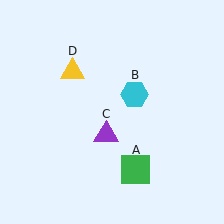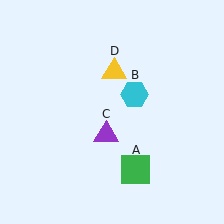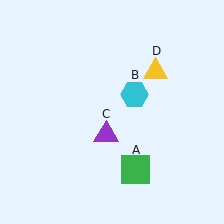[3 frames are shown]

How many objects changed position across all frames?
1 object changed position: yellow triangle (object D).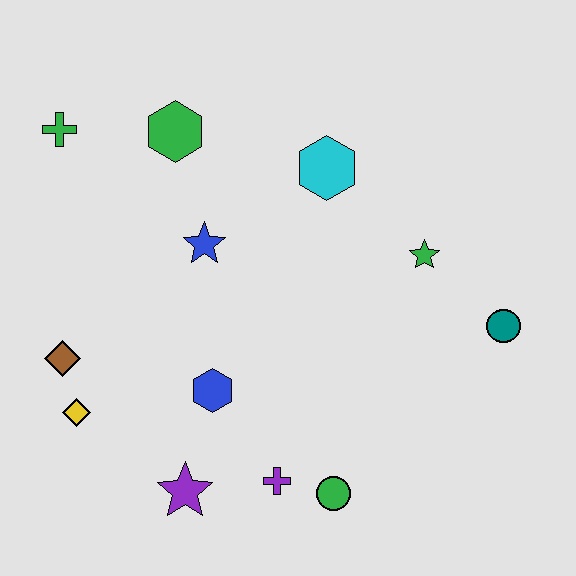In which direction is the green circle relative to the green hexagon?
The green circle is below the green hexagon.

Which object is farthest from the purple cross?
The green cross is farthest from the purple cross.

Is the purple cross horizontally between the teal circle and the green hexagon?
Yes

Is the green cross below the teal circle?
No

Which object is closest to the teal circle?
The green star is closest to the teal circle.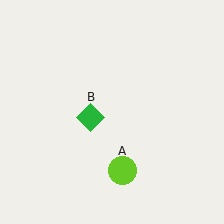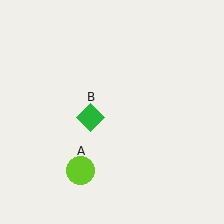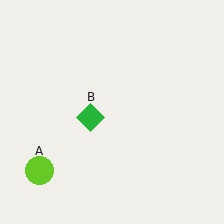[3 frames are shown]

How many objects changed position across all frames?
1 object changed position: lime circle (object A).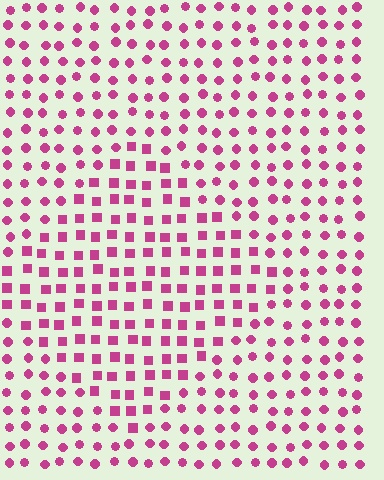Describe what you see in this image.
The image is filled with small magenta elements arranged in a uniform grid. A diamond-shaped region contains squares, while the surrounding area contains circles. The boundary is defined purely by the change in element shape.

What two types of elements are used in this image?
The image uses squares inside the diamond region and circles outside it.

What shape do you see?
I see a diamond.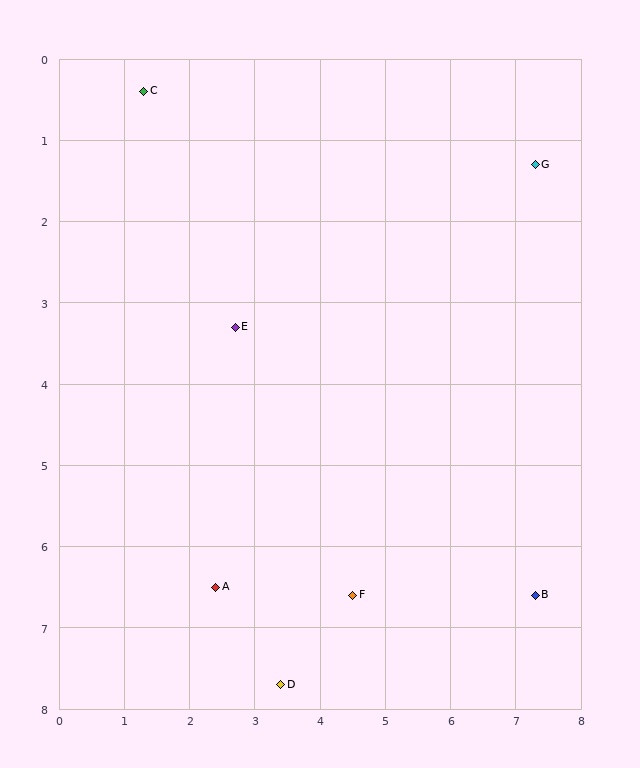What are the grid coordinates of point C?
Point C is at approximately (1.3, 0.4).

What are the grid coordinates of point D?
Point D is at approximately (3.4, 7.7).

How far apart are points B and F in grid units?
Points B and F are about 2.8 grid units apart.